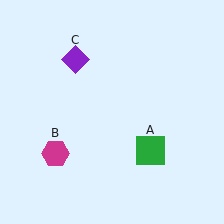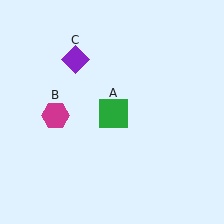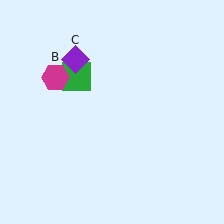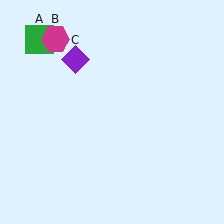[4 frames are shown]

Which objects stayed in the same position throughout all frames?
Purple diamond (object C) remained stationary.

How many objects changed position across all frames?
2 objects changed position: green square (object A), magenta hexagon (object B).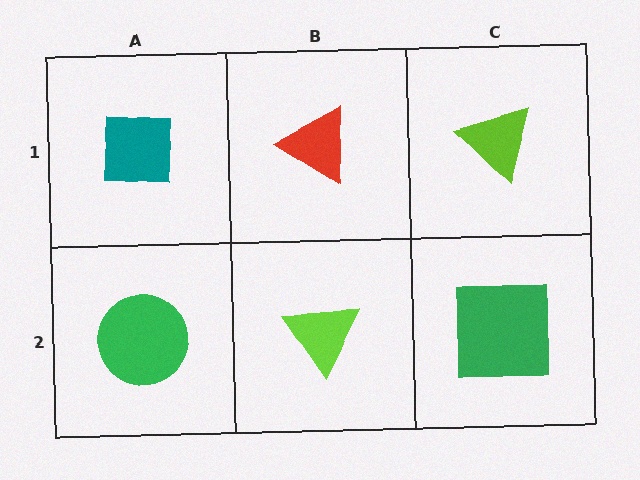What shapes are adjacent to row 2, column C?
A lime triangle (row 1, column C), a lime triangle (row 2, column B).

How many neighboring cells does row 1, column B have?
3.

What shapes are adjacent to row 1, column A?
A green circle (row 2, column A), a red triangle (row 1, column B).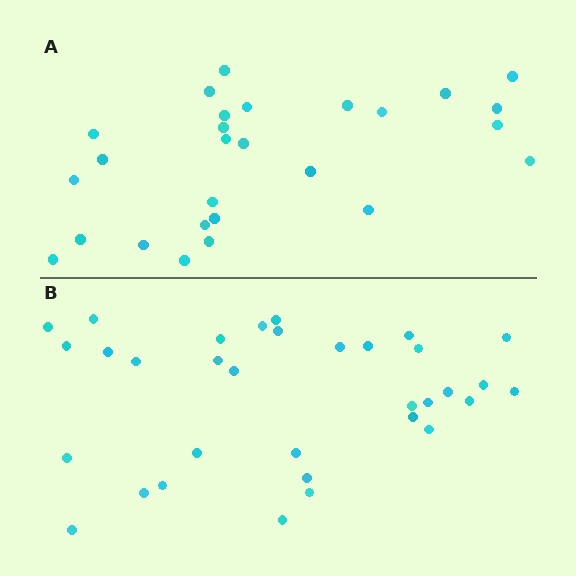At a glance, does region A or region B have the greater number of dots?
Region B (the bottom region) has more dots.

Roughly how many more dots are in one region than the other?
Region B has about 6 more dots than region A.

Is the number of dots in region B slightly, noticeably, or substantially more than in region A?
Region B has only slightly more — the two regions are fairly close. The ratio is roughly 1.2 to 1.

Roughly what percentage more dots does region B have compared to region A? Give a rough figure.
About 20% more.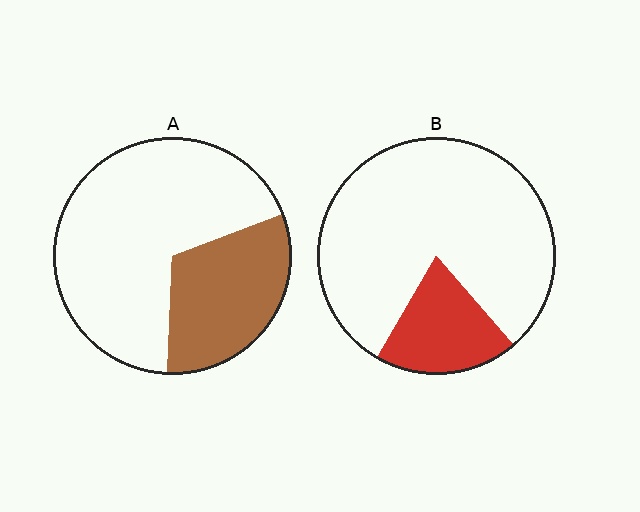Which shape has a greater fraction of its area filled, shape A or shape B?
Shape A.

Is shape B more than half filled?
No.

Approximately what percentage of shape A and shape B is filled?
A is approximately 30% and B is approximately 20%.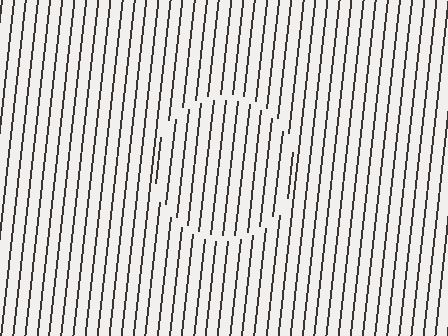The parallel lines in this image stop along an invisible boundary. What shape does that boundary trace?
An illusory circle. The interior of the shape contains the same grating, shifted by half a period — the contour is defined by the phase discontinuity where line-ends from the inner and outer gratings abut.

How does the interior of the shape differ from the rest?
The interior of the shape contains the same grating, shifted by half a period — the contour is defined by the phase discontinuity where line-ends from the inner and outer gratings abut.